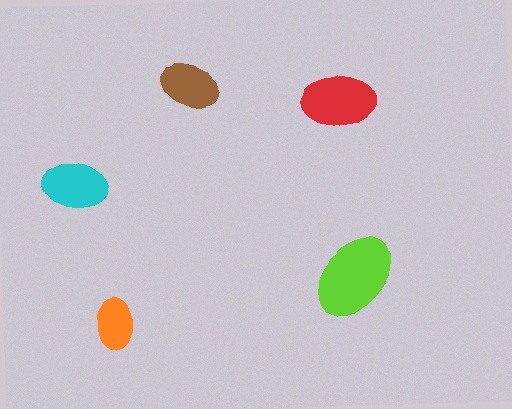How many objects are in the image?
There are 5 objects in the image.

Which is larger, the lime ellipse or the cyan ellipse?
The lime one.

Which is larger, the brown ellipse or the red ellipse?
The red one.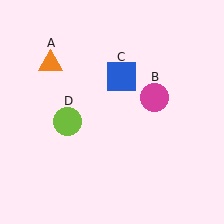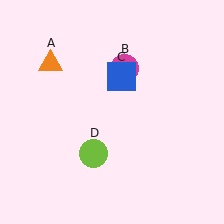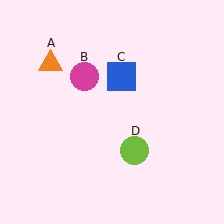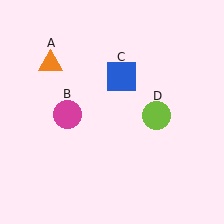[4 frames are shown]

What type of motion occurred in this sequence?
The magenta circle (object B), lime circle (object D) rotated counterclockwise around the center of the scene.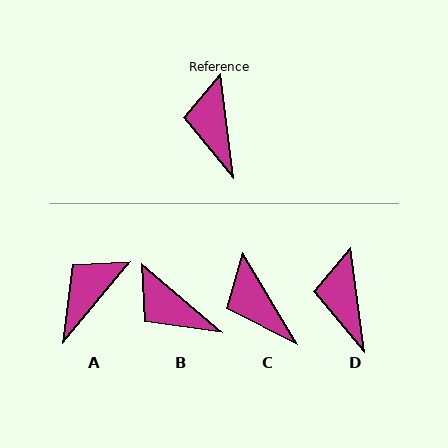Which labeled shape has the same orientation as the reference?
D.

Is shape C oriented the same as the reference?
No, it is off by about 23 degrees.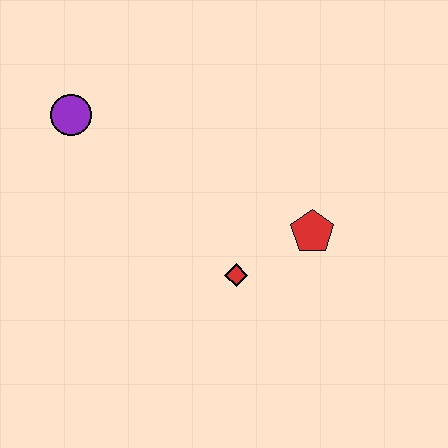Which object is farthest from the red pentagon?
The purple circle is farthest from the red pentagon.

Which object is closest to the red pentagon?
The red diamond is closest to the red pentagon.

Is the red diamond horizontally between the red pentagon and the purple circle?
Yes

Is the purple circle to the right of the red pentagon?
No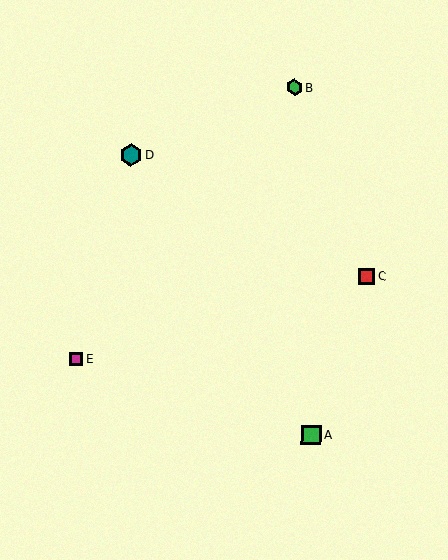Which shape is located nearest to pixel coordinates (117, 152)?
The teal hexagon (labeled D) at (131, 155) is nearest to that location.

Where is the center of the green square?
The center of the green square is at (311, 435).